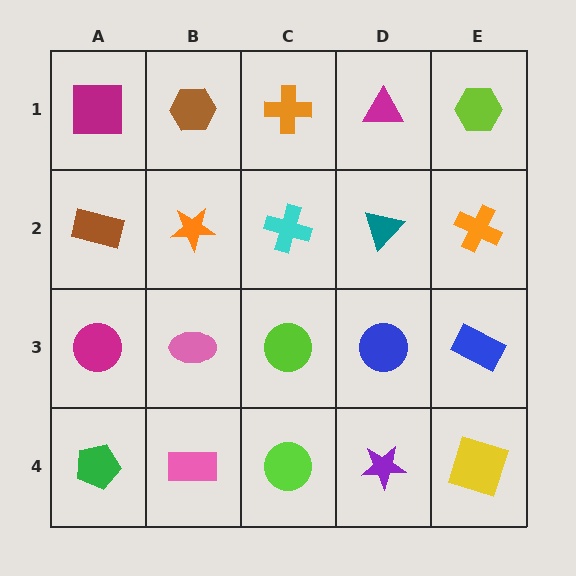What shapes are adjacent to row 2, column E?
A lime hexagon (row 1, column E), a blue rectangle (row 3, column E), a teal triangle (row 2, column D).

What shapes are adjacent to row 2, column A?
A magenta square (row 1, column A), a magenta circle (row 3, column A), an orange star (row 2, column B).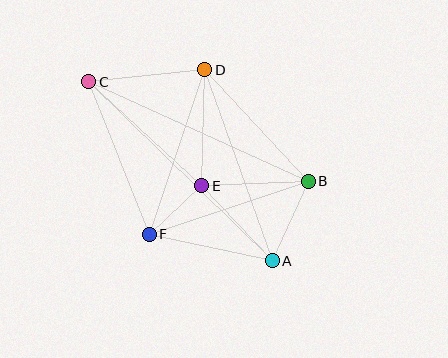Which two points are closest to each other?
Points E and F are closest to each other.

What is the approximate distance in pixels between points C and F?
The distance between C and F is approximately 164 pixels.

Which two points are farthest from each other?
Points A and C are farthest from each other.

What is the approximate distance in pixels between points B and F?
The distance between B and F is approximately 168 pixels.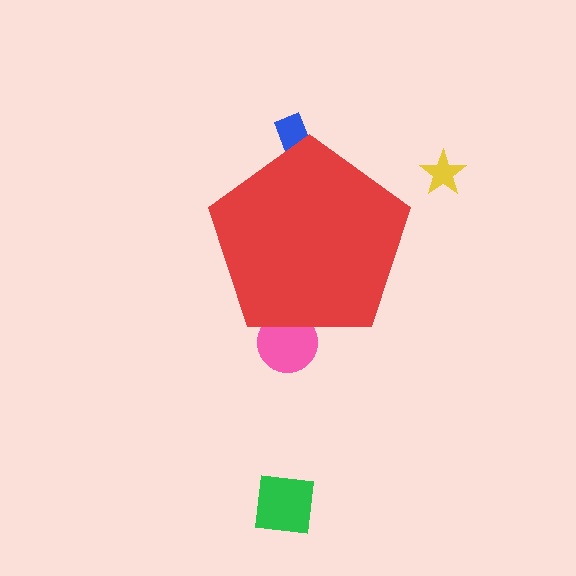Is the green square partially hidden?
No, the green square is fully visible.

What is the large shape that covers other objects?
A red pentagon.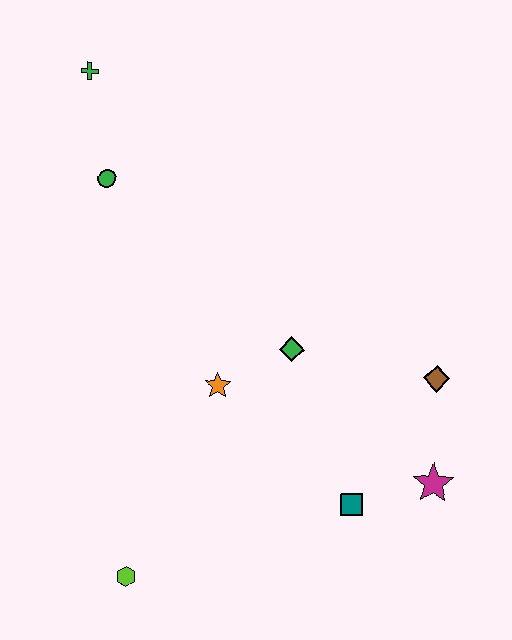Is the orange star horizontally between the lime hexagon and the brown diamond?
Yes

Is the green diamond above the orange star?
Yes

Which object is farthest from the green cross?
The magenta star is farthest from the green cross.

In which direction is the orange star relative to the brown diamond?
The orange star is to the left of the brown diamond.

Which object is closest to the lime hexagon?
The orange star is closest to the lime hexagon.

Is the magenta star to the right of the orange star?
Yes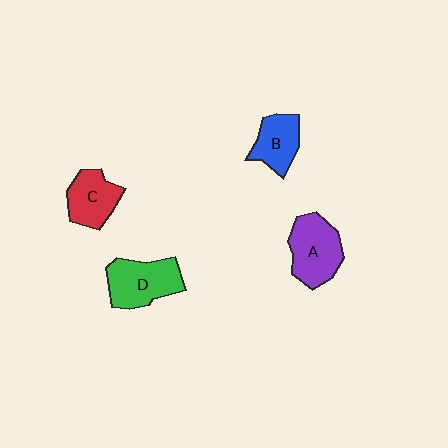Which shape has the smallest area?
Shape B (blue).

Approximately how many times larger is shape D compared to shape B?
Approximately 1.4 times.